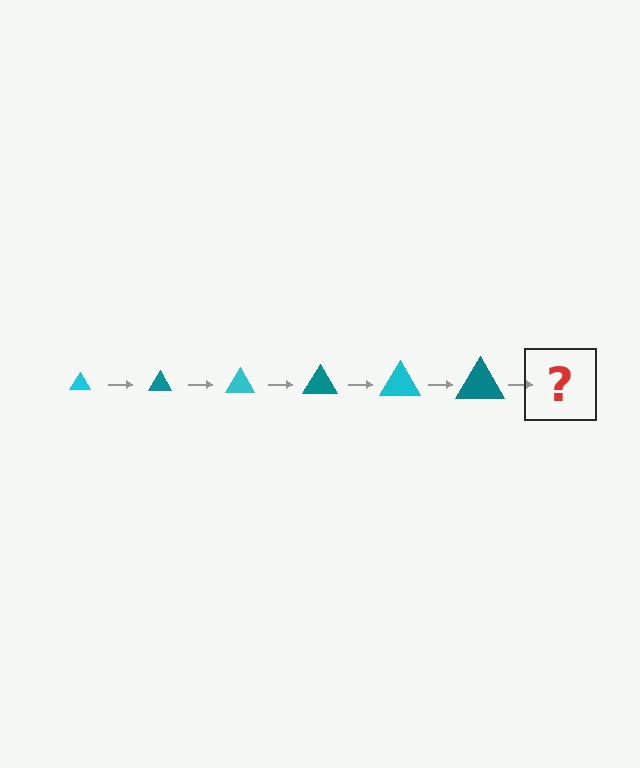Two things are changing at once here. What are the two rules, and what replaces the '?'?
The two rules are that the triangle grows larger each step and the color cycles through cyan and teal. The '?' should be a cyan triangle, larger than the previous one.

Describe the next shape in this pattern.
It should be a cyan triangle, larger than the previous one.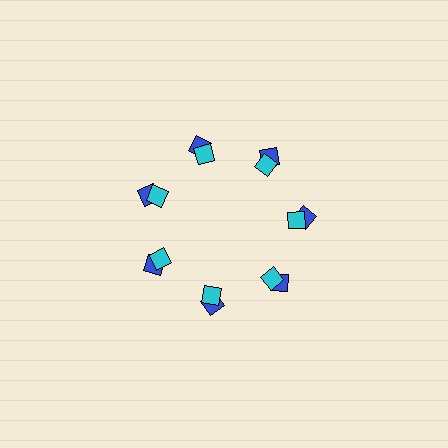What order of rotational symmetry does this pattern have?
This pattern has 7-fold rotational symmetry.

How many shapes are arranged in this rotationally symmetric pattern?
There are 14 shapes, arranged in 7 groups of 2.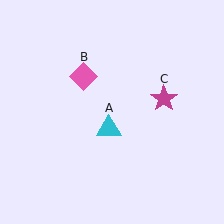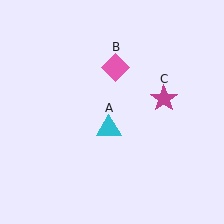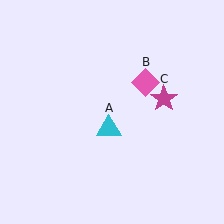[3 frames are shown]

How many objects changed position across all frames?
1 object changed position: pink diamond (object B).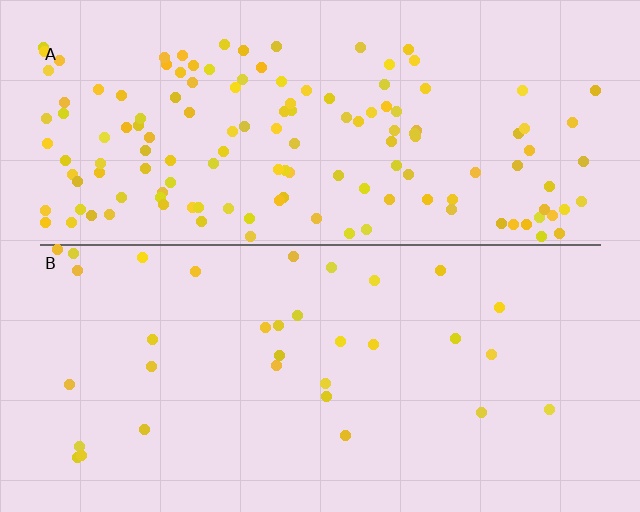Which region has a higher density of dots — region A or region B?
A (the top).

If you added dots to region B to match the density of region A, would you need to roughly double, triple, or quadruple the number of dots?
Approximately quadruple.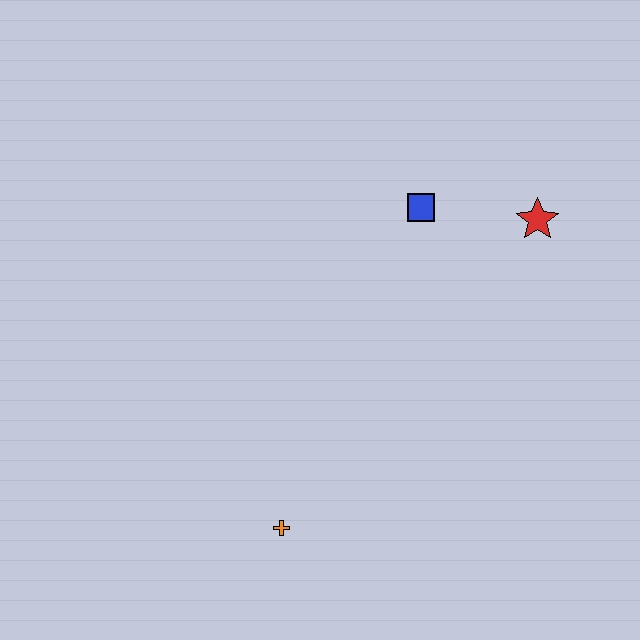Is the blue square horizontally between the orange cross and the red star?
Yes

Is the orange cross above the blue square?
No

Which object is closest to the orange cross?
The blue square is closest to the orange cross.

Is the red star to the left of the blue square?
No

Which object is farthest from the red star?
The orange cross is farthest from the red star.